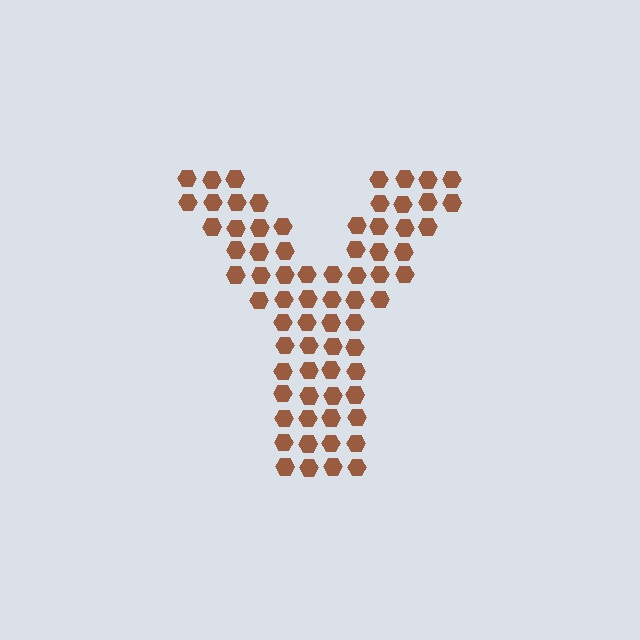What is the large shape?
The large shape is the letter Y.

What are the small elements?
The small elements are hexagons.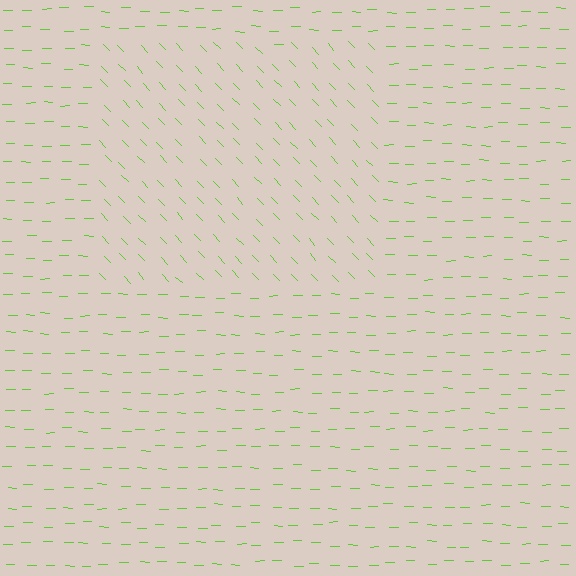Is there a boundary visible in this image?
Yes, there is a texture boundary formed by a change in line orientation.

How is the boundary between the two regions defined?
The boundary is defined purely by a change in line orientation (approximately 45 degrees difference). All lines are the same color and thickness.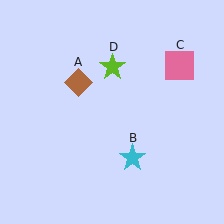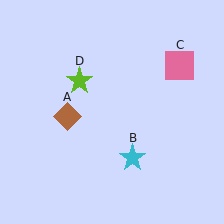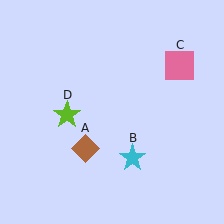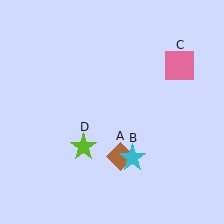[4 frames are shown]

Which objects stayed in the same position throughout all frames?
Cyan star (object B) and pink square (object C) remained stationary.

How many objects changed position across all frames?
2 objects changed position: brown diamond (object A), lime star (object D).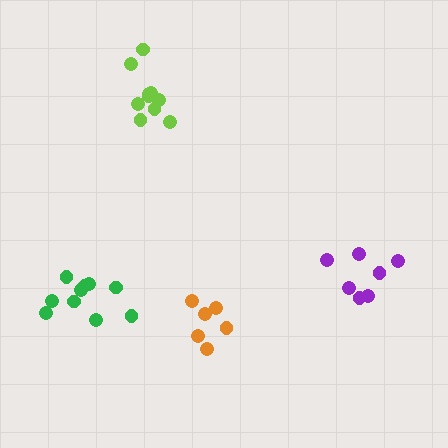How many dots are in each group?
Group 1: 10 dots, Group 2: 10 dots, Group 3: 6 dots, Group 4: 7 dots (33 total).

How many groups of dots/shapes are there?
There are 4 groups.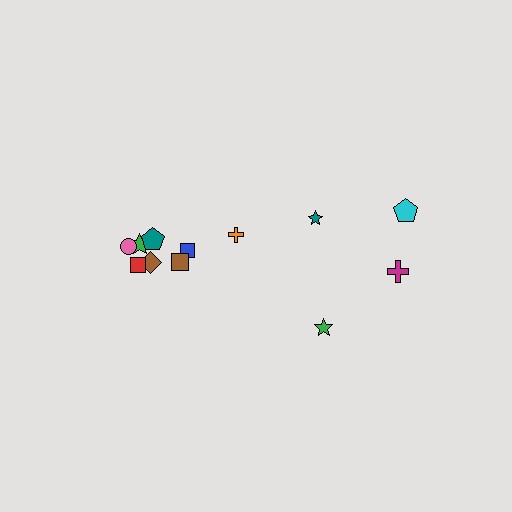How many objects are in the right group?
There are 4 objects.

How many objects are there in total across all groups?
There are 12 objects.